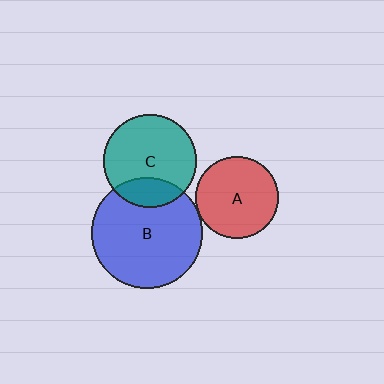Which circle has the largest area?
Circle B (blue).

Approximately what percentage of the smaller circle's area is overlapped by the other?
Approximately 20%.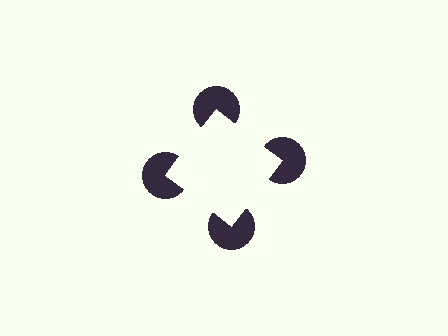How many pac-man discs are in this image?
There are 4 — one at each vertex of the illusory square.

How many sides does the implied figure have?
4 sides.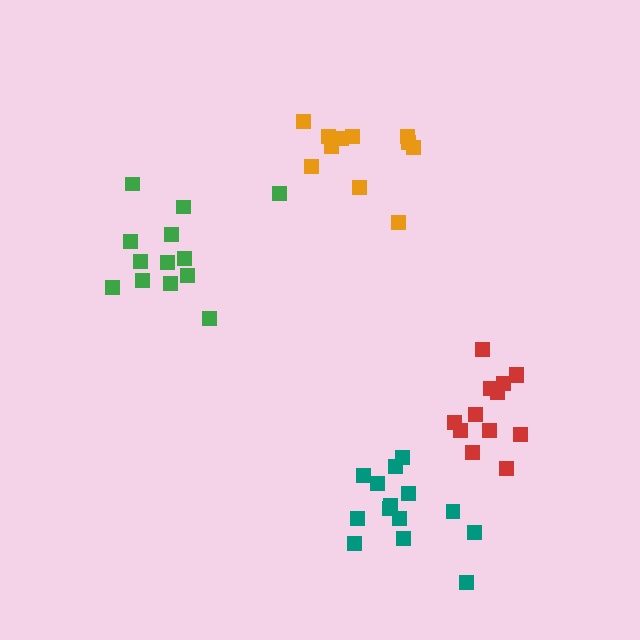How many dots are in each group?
Group 1: 14 dots, Group 2: 13 dots, Group 3: 11 dots, Group 4: 13 dots (51 total).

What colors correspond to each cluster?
The clusters are colored: teal, green, orange, red.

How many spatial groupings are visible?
There are 4 spatial groupings.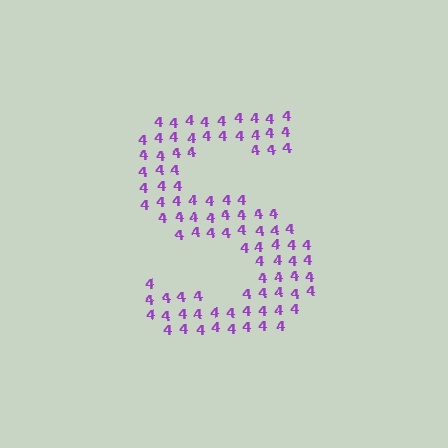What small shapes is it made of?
It is made of small digit 4's.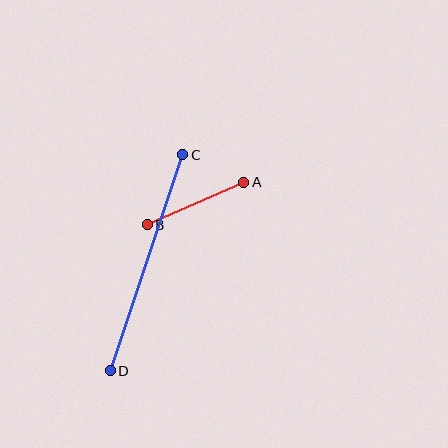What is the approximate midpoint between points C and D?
The midpoint is at approximately (146, 263) pixels.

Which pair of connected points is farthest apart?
Points C and D are farthest apart.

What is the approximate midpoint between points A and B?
The midpoint is at approximately (196, 204) pixels.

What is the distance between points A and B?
The distance is approximately 106 pixels.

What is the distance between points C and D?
The distance is approximately 228 pixels.